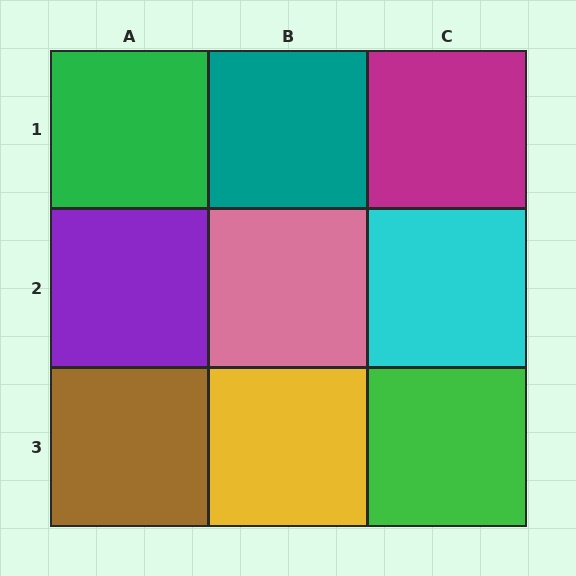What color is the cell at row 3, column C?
Green.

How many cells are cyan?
1 cell is cyan.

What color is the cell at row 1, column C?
Magenta.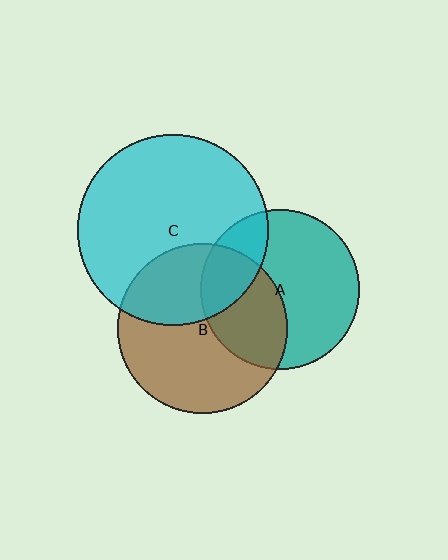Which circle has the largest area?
Circle C (cyan).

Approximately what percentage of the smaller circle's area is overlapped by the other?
Approximately 35%.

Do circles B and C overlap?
Yes.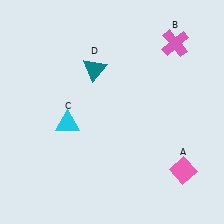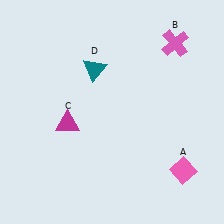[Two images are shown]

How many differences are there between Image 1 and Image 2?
There is 1 difference between the two images.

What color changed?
The triangle (C) changed from cyan in Image 1 to magenta in Image 2.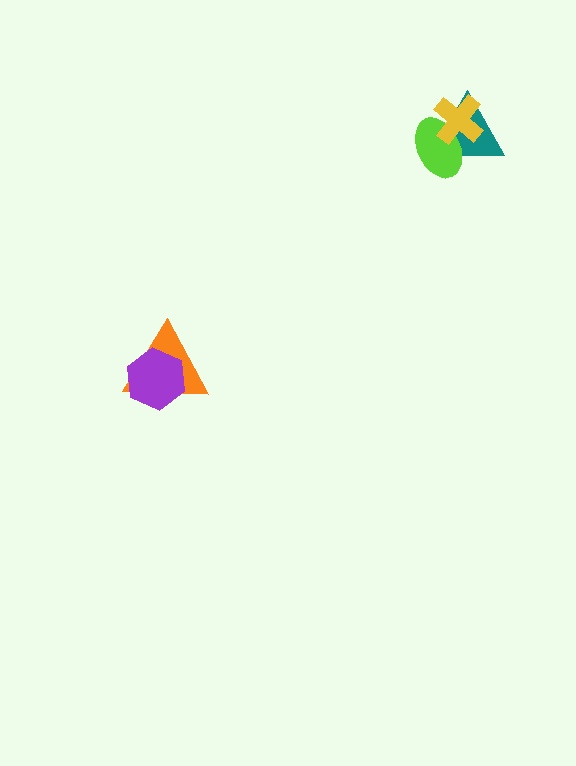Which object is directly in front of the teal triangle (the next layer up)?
The lime ellipse is directly in front of the teal triangle.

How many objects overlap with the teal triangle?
2 objects overlap with the teal triangle.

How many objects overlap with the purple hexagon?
1 object overlaps with the purple hexagon.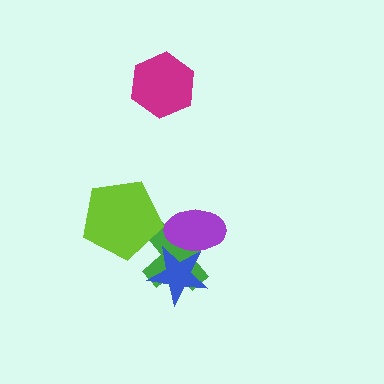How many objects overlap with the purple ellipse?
2 objects overlap with the purple ellipse.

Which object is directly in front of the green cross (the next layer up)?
The purple ellipse is directly in front of the green cross.